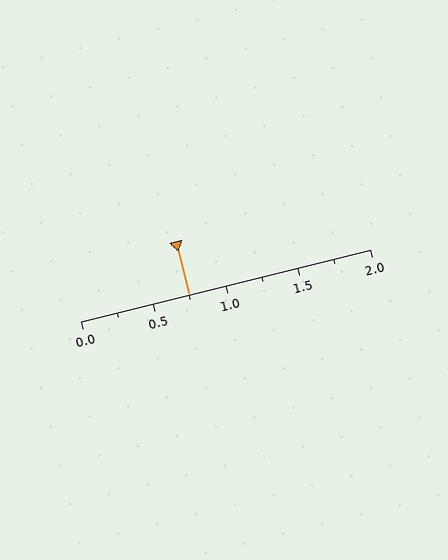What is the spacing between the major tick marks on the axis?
The major ticks are spaced 0.5 apart.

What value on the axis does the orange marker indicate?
The marker indicates approximately 0.75.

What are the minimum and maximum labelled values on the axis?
The axis runs from 0.0 to 2.0.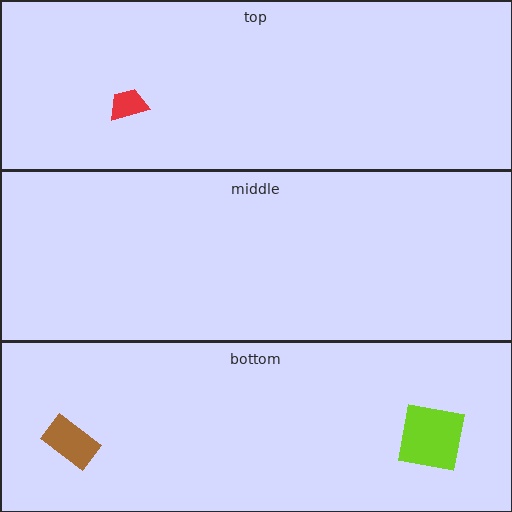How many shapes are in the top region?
1.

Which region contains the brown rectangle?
The bottom region.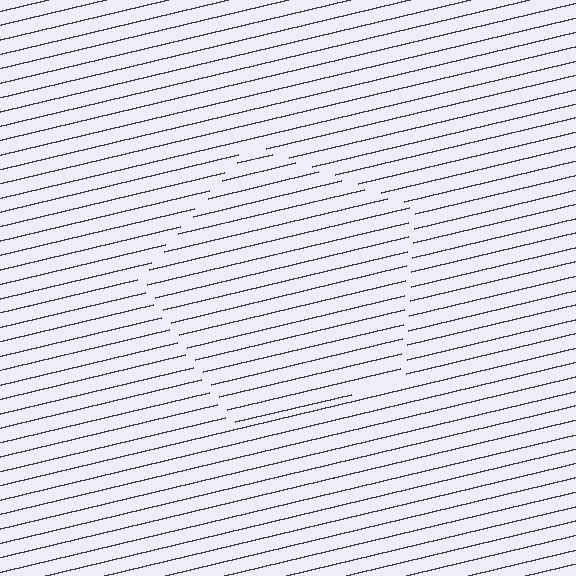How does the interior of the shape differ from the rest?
The interior of the shape contains the same grating, shifted by half a period — the contour is defined by the phase discontinuity where line-ends from the inner and outer gratings abut.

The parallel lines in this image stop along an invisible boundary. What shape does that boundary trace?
An illusory pentagon. The interior of the shape contains the same grating, shifted by half a period — the contour is defined by the phase discontinuity where line-ends from the inner and outer gratings abut.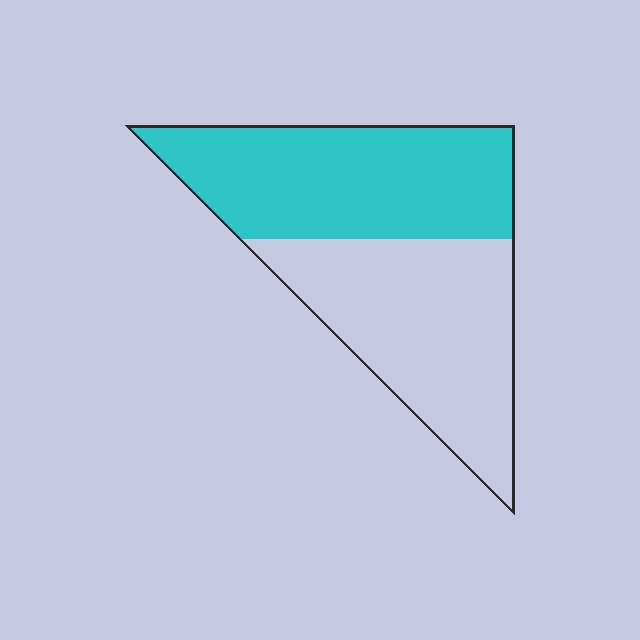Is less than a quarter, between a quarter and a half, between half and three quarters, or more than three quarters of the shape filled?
Between a quarter and a half.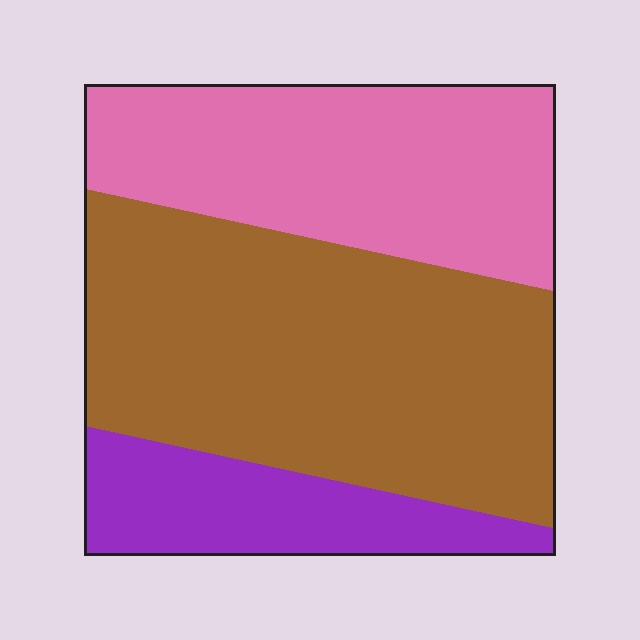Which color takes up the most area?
Brown, at roughly 50%.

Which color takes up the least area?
Purple, at roughly 15%.